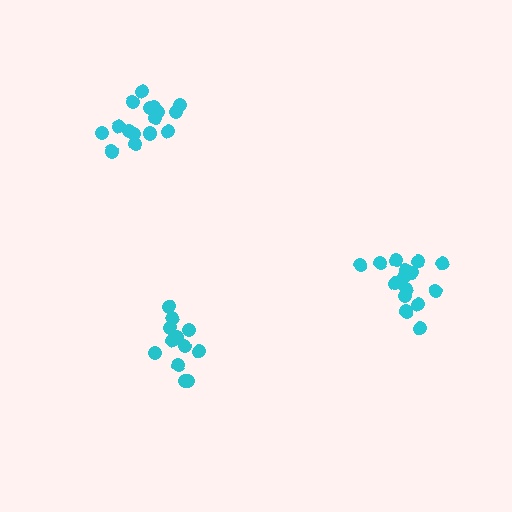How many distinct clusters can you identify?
There are 3 distinct clusters.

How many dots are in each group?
Group 1: 15 dots, Group 2: 12 dots, Group 3: 16 dots (43 total).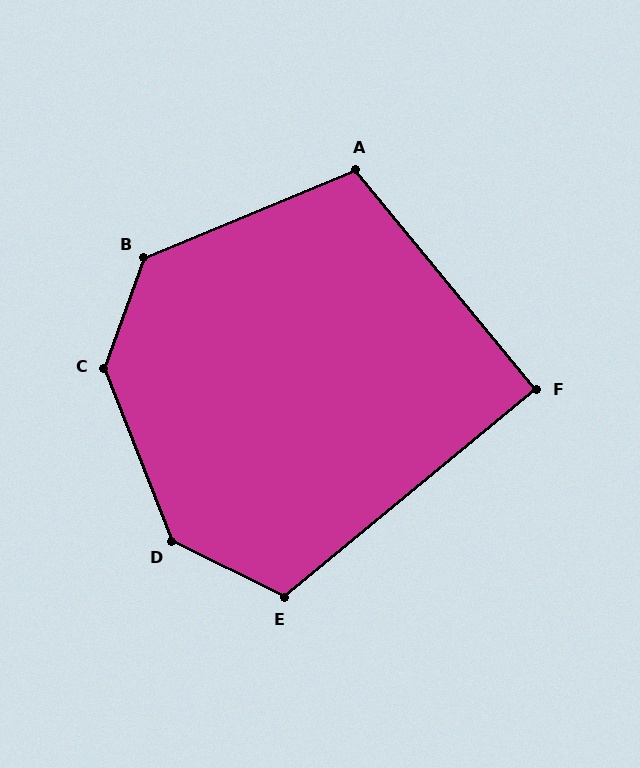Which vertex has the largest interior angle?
C, at approximately 139 degrees.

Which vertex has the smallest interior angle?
F, at approximately 90 degrees.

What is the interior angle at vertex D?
Approximately 138 degrees (obtuse).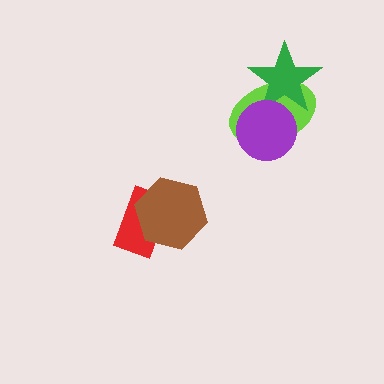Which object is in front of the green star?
The purple circle is in front of the green star.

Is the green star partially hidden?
Yes, it is partially covered by another shape.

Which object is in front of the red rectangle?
The brown hexagon is in front of the red rectangle.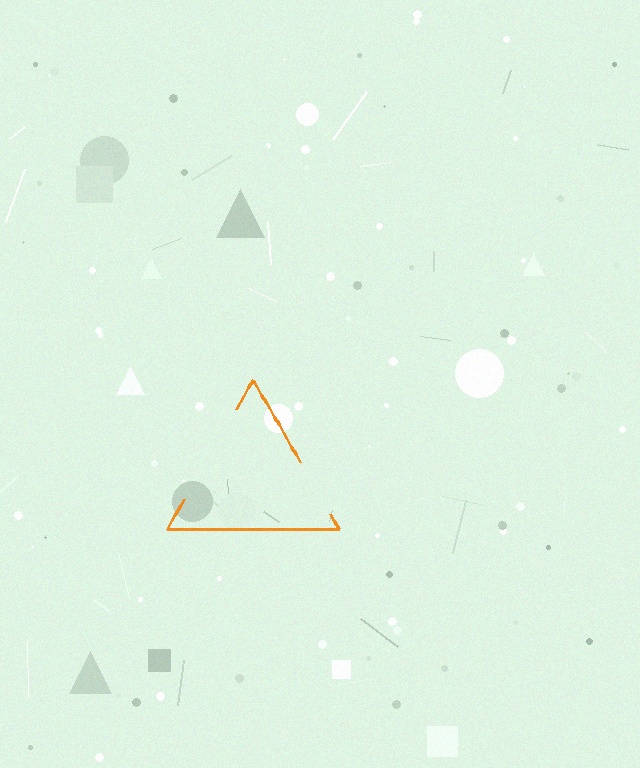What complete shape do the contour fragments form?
The contour fragments form a triangle.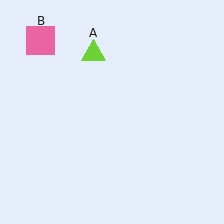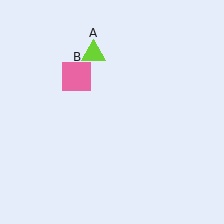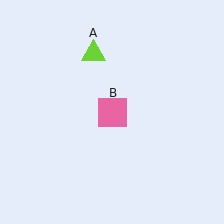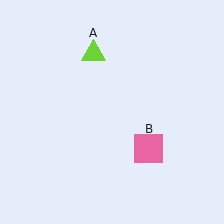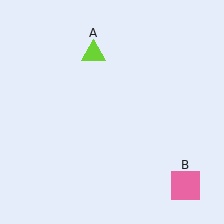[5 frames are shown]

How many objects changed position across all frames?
1 object changed position: pink square (object B).